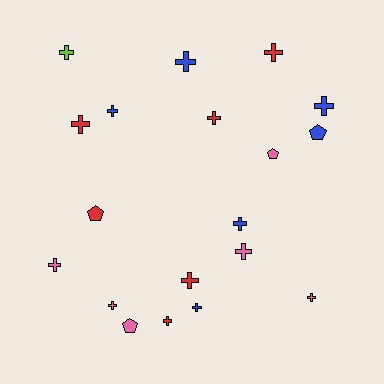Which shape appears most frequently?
Cross, with 15 objects.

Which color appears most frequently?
Blue, with 6 objects.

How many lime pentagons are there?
There are no lime pentagons.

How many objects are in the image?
There are 19 objects.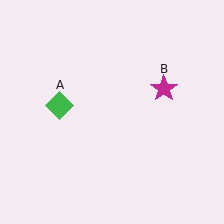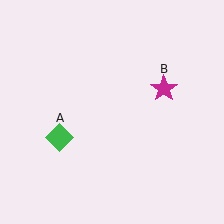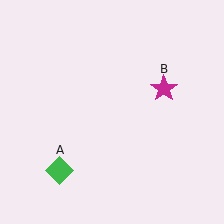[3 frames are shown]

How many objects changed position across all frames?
1 object changed position: green diamond (object A).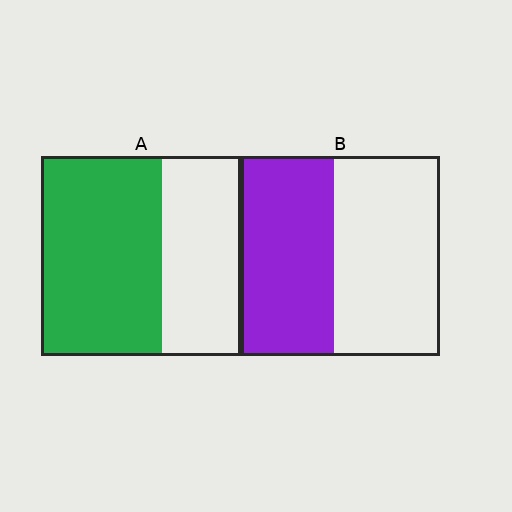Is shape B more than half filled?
Roughly half.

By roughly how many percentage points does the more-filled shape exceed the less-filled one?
By roughly 15 percentage points (A over B).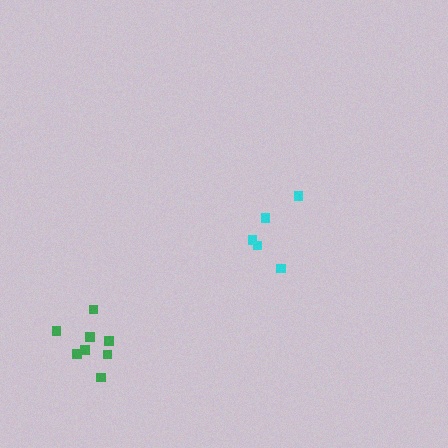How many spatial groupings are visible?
There are 2 spatial groupings.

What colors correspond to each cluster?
The clusters are colored: green, cyan.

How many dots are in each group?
Group 1: 8 dots, Group 2: 5 dots (13 total).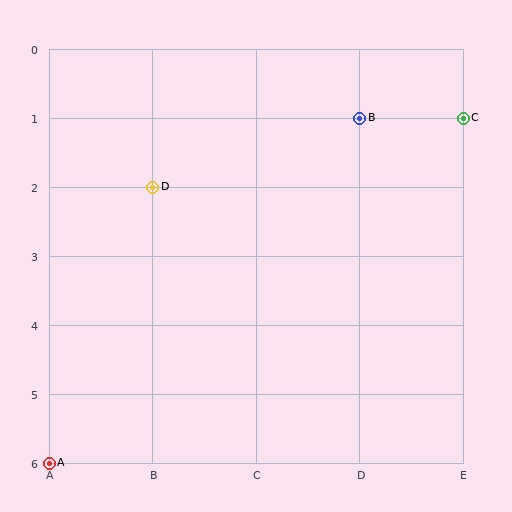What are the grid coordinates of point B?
Point B is at grid coordinates (D, 1).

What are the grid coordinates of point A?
Point A is at grid coordinates (A, 6).